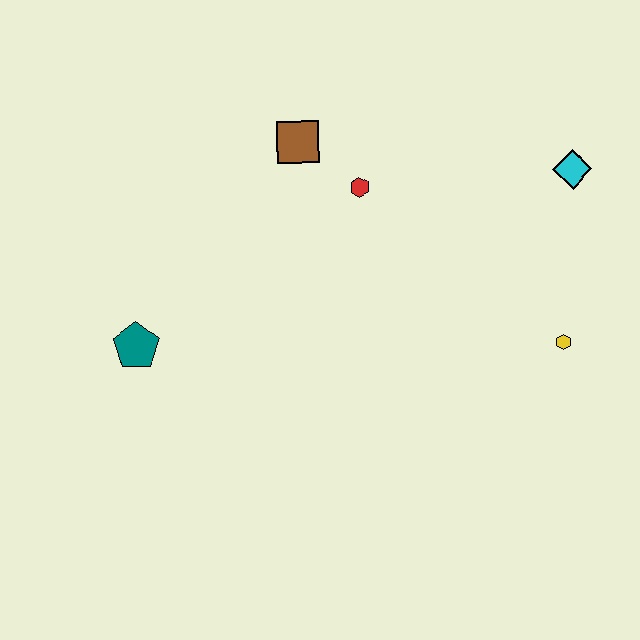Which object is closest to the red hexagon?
The brown square is closest to the red hexagon.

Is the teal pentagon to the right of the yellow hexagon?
No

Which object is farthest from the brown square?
The yellow hexagon is farthest from the brown square.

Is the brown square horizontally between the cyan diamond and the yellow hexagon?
No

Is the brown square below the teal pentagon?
No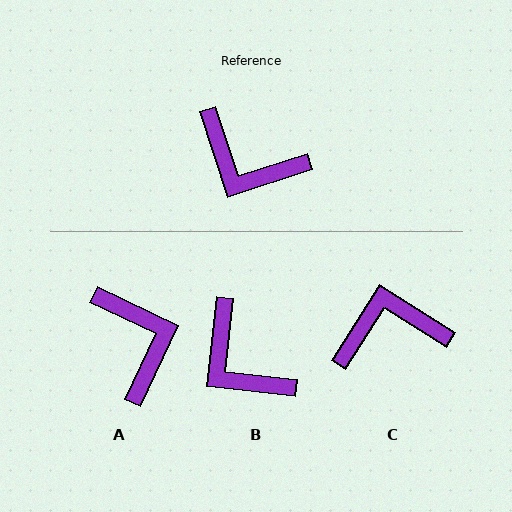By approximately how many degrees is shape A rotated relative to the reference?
Approximately 137 degrees counter-clockwise.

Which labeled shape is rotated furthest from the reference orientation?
C, about 140 degrees away.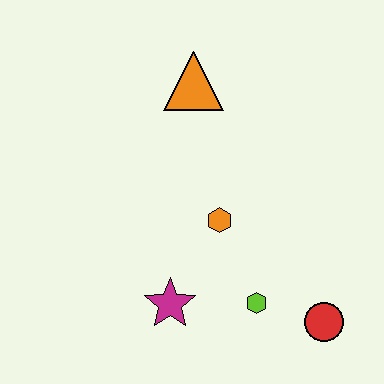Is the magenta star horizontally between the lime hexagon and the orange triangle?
No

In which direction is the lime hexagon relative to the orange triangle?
The lime hexagon is below the orange triangle.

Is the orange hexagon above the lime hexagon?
Yes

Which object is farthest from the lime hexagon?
The orange triangle is farthest from the lime hexagon.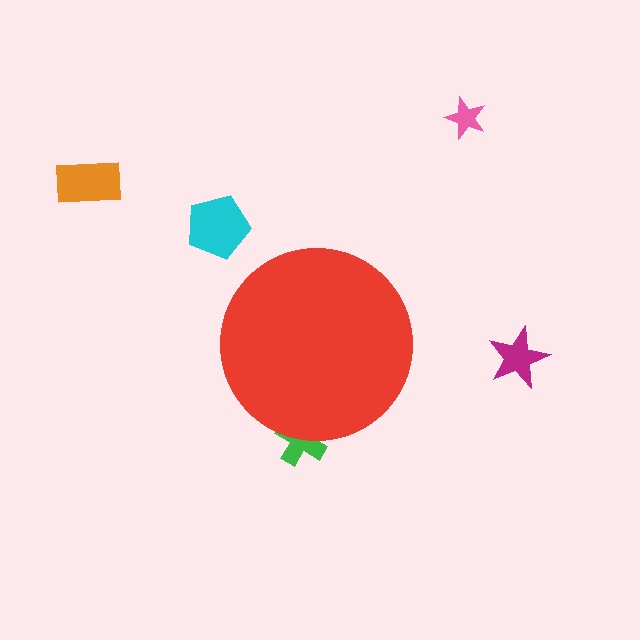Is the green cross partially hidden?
Yes, the green cross is partially hidden behind the red circle.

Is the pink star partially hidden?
No, the pink star is fully visible.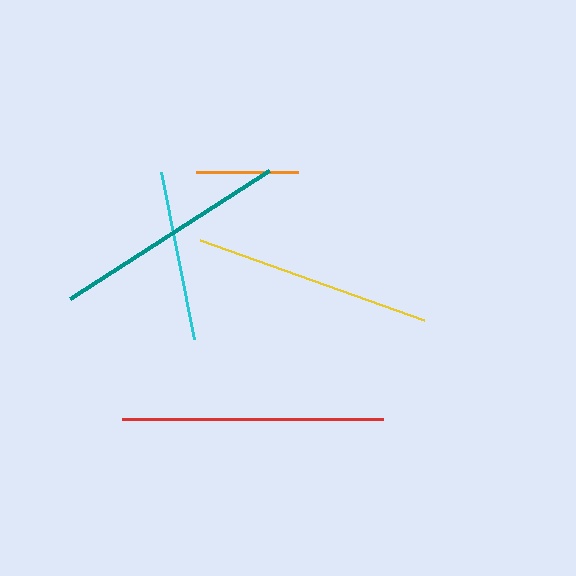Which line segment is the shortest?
The orange line is the shortest at approximately 102 pixels.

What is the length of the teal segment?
The teal segment is approximately 236 pixels long.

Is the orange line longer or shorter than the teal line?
The teal line is longer than the orange line.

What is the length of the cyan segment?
The cyan segment is approximately 170 pixels long.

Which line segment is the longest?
The red line is the longest at approximately 260 pixels.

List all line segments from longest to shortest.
From longest to shortest: red, yellow, teal, cyan, orange.